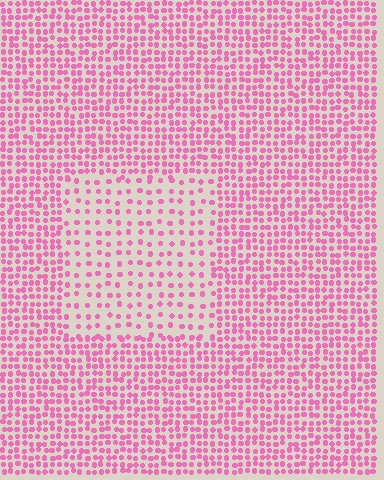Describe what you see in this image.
The image contains small pink elements arranged at two different densities. A rectangle-shaped region is visible where the elements are less densely packed than the surrounding area.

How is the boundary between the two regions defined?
The boundary is defined by a change in element density (approximately 2.2x ratio). All elements are the same color, size, and shape.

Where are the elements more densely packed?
The elements are more densely packed outside the rectangle boundary.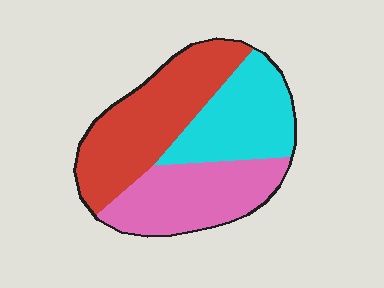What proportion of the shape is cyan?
Cyan takes up about one quarter (1/4) of the shape.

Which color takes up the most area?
Red, at roughly 40%.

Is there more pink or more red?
Red.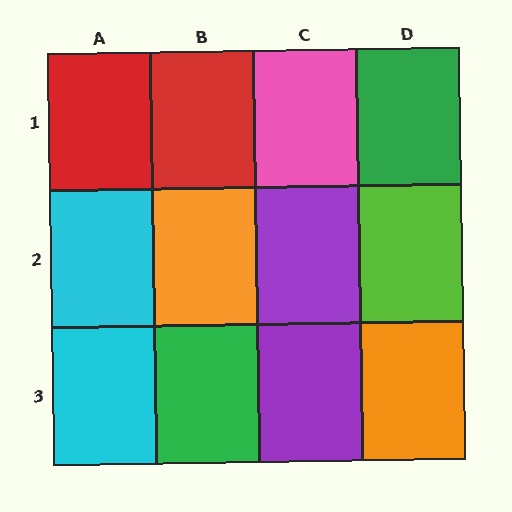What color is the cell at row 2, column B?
Orange.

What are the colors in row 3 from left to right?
Cyan, green, purple, orange.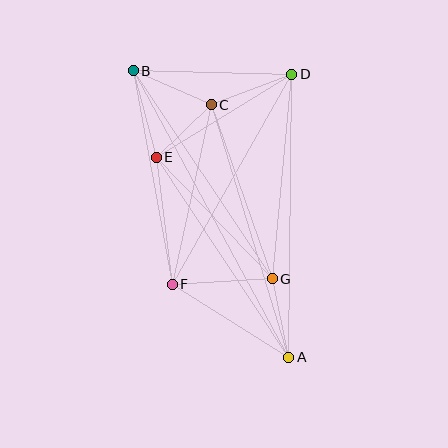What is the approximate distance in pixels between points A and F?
The distance between A and F is approximately 137 pixels.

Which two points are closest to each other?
Points C and E are closest to each other.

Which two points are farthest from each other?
Points A and B are farthest from each other.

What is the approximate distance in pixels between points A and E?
The distance between A and E is approximately 240 pixels.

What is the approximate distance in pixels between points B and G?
The distance between B and G is approximately 250 pixels.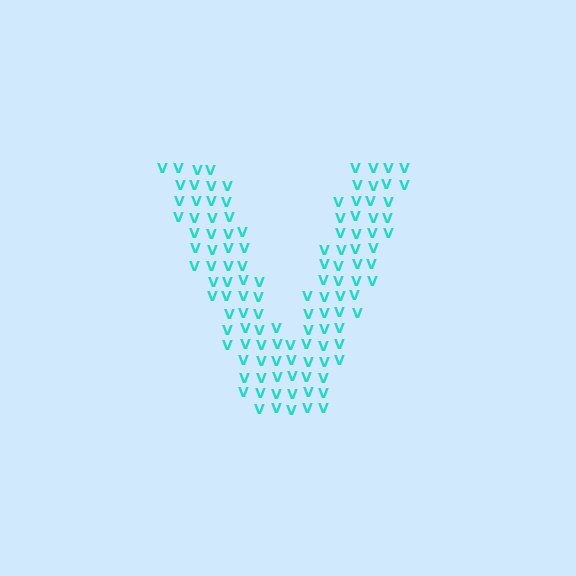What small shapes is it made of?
It is made of small letter V's.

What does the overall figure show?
The overall figure shows the letter V.